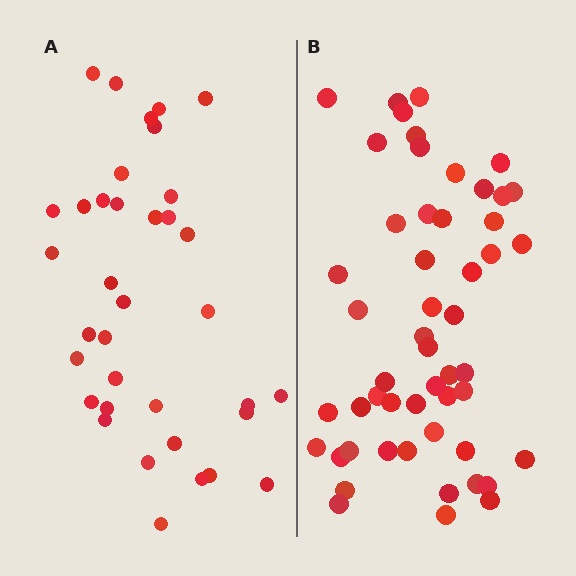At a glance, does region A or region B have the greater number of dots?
Region B (the right region) has more dots.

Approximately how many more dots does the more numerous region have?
Region B has approximately 15 more dots than region A.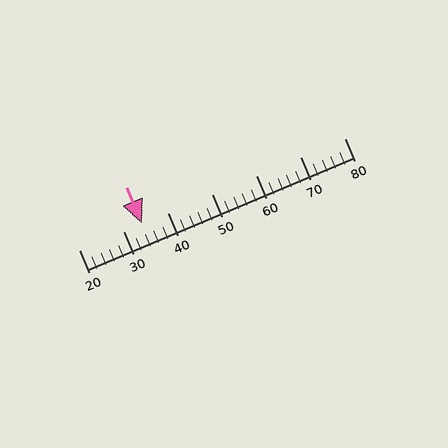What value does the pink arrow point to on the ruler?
The pink arrow points to approximately 34.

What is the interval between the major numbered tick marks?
The major tick marks are spaced 10 units apart.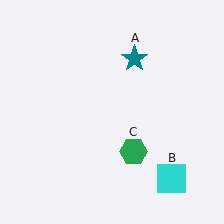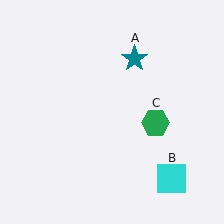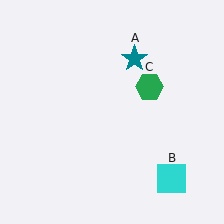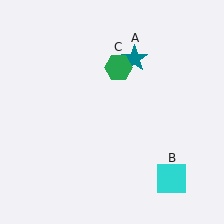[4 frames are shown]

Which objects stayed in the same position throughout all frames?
Teal star (object A) and cyan square (object B) remained stationary.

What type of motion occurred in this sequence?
The green hexagon (object C) rotated counterclockwise around the center of the scene.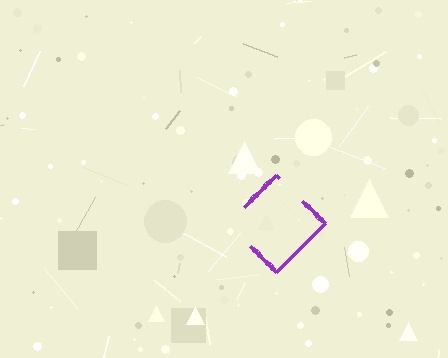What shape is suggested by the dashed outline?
The dashed outline suggests a diamond.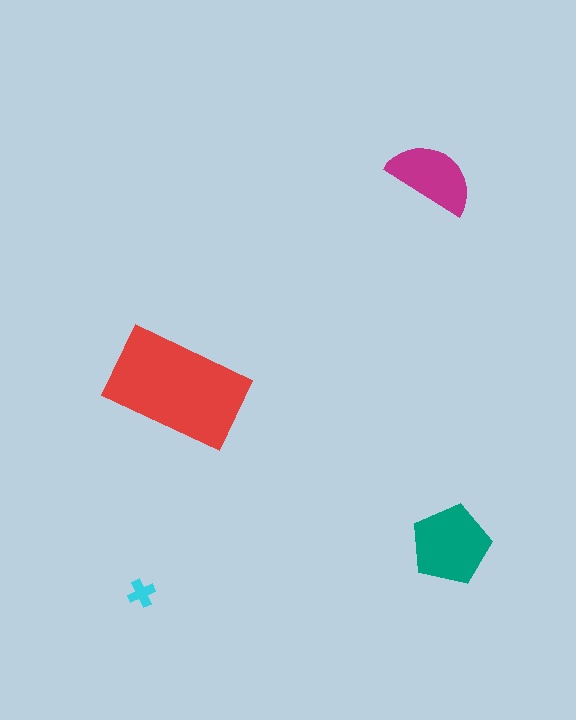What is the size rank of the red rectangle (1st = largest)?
1st.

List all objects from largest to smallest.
The red rectangle, the teal pentagon, the magenta semicircle, the cyan cross.